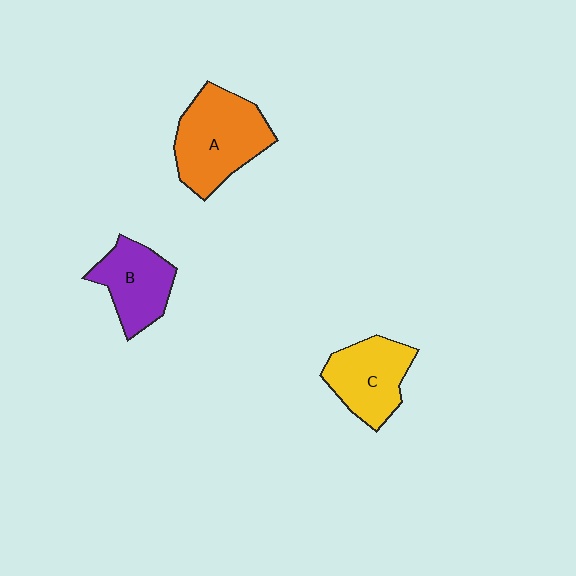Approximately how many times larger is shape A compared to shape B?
Approximately 1.4 times.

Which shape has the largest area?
Shape A (orange).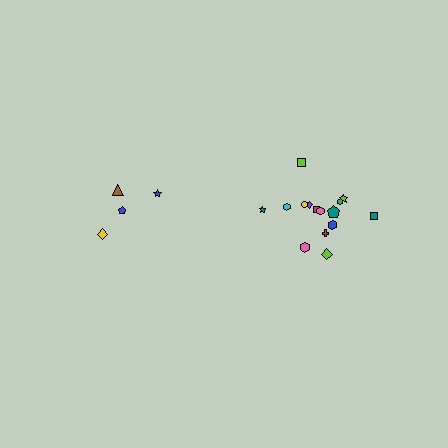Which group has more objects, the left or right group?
The right group.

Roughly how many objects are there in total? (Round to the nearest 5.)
Roughly 20 objects in total.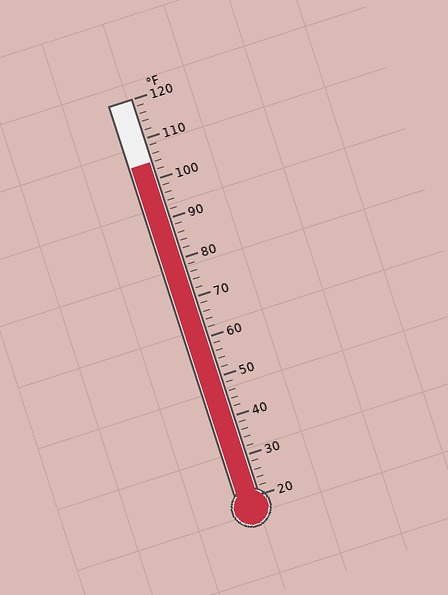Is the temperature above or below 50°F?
The temperature is above 50°F.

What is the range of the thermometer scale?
The thermometer scale ranges from 20°F to 120°F.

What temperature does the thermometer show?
The thermometer shows approximately 104°F.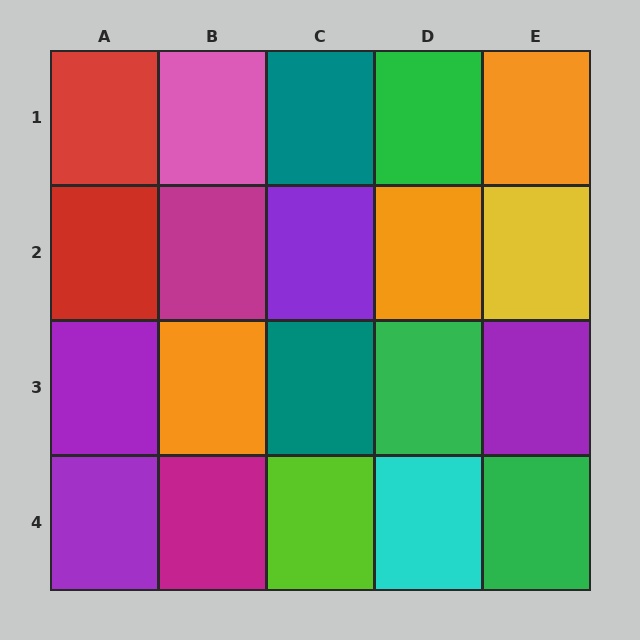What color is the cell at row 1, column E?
Orange.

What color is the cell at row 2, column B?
Magenta.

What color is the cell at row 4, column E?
Green.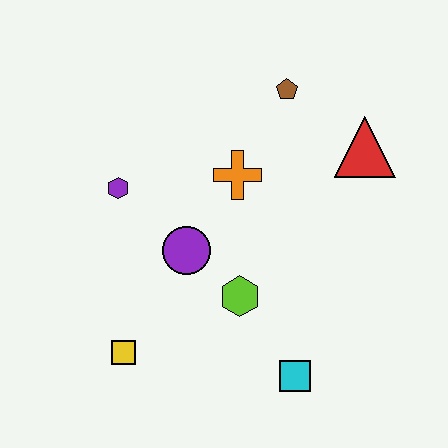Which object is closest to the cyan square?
The lime hexagon is closest to the cyan square.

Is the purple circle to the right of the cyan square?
No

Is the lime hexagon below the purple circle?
Yes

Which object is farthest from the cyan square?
The brown pentagon is farthest from the cyan square.